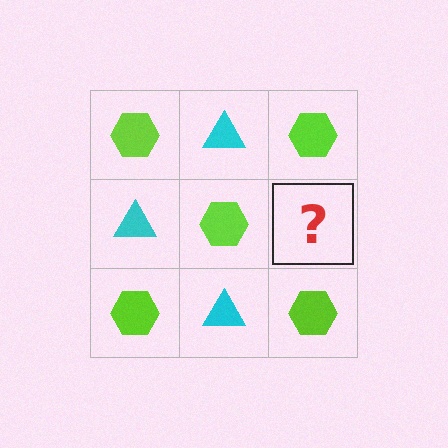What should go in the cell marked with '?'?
The missing cell should contain a cyan triangle.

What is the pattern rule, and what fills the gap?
The rule is that it alternates lime hexagon and cyan triangle in a checkerboard pattern. The gap should be filled with a cyan triangle.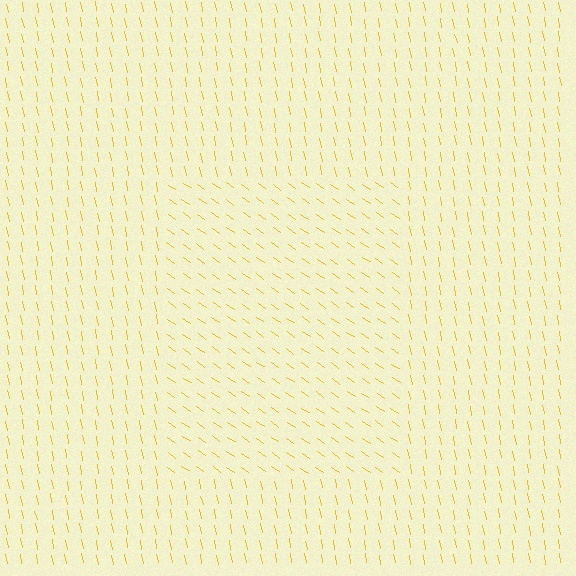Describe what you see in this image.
The image is filled with small yellow line segments. A rectangle region in the image has lines oriented differently from the surrounding lines, creating a visible texture boundary.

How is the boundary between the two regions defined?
The boundary is defined purely by a change in line orientation (approximately 45 degrees difference). All lines are the same color and thickness.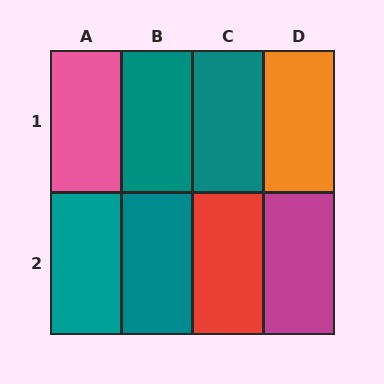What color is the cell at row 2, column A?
Teal.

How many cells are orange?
1 cell is orange.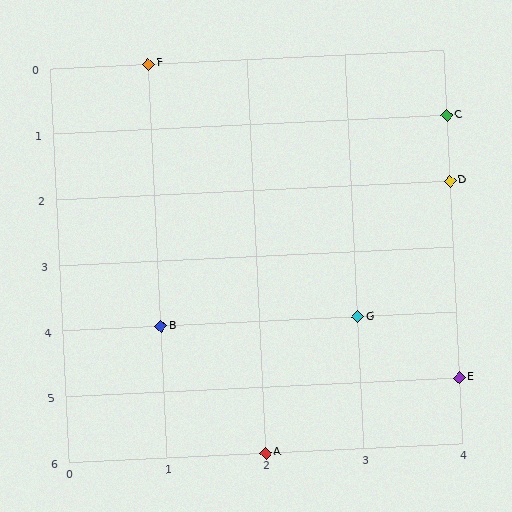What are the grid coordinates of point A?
Point A is at grid coordinates (2, 6).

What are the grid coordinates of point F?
Point F is at grid coordinates (1, 0).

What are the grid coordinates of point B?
Point B is at grid coordinates (1, 4).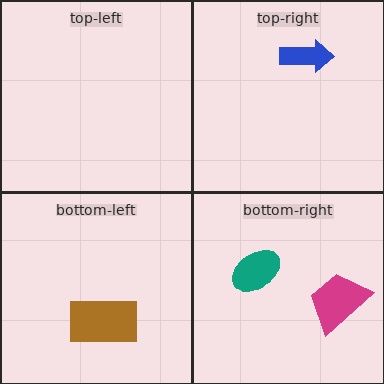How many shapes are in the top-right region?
1.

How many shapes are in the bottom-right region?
2.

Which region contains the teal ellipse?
The bottom-right region.